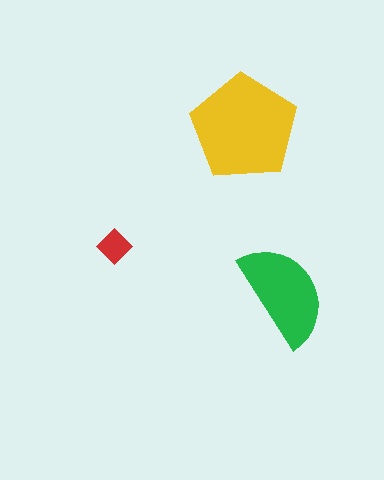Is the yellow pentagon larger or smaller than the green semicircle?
Larger.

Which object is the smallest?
The red diamond.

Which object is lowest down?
The green semicircle is bottommost.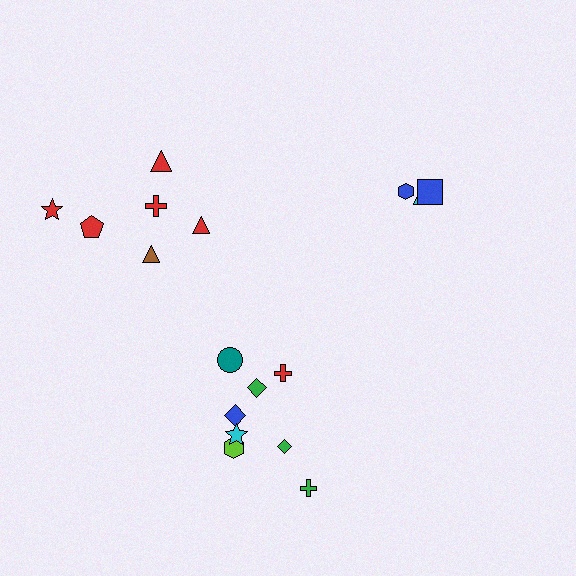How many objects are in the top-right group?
There are 3 objects.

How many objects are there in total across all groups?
There are 17 objects.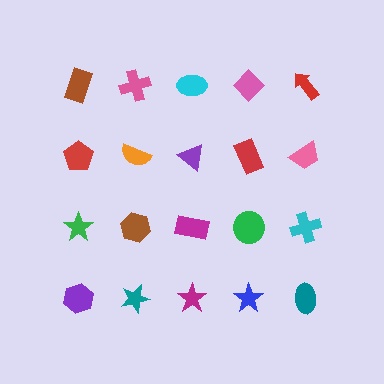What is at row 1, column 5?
A red arrow.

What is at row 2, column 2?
An orange semicircle.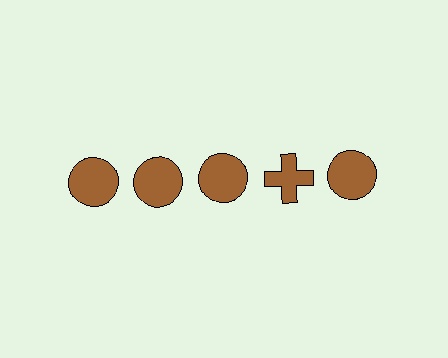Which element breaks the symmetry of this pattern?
The brown cross in the top row, second from right column breaks the symmetry. All other shapes are brown circles.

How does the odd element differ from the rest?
It has a different shape: cross instead of circle.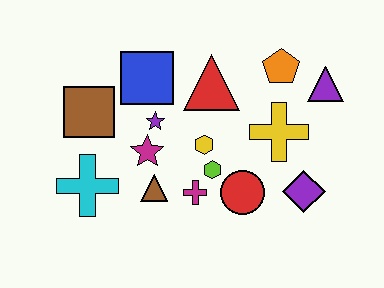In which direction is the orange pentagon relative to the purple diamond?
The orange pentagon is above the purple diamond.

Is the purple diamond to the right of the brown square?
Yes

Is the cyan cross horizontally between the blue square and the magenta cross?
No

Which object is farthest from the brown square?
The purple triangle is farthest from the brown square.